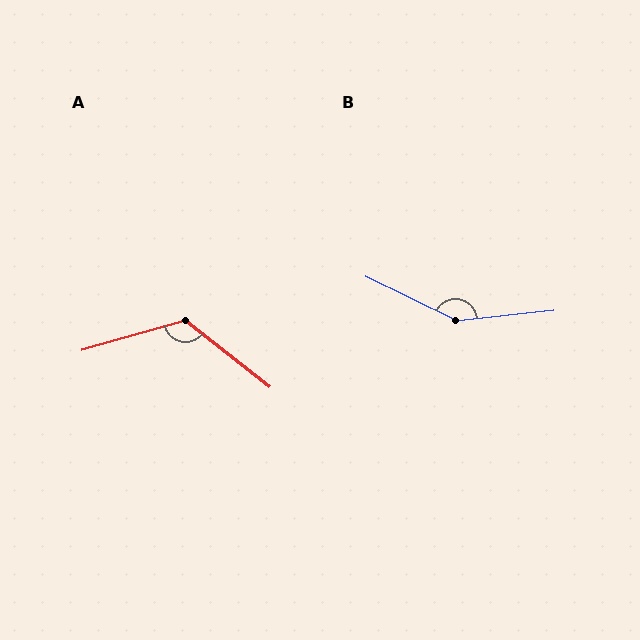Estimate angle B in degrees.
Approximately 148 degrees.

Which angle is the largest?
B, at approximately 148 degrees.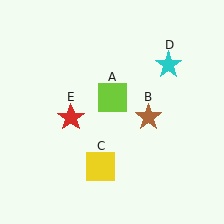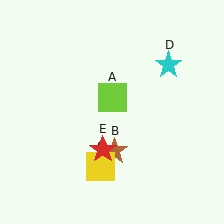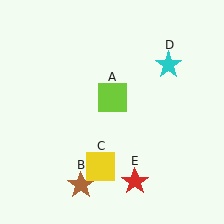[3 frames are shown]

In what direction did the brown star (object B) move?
The brown star (object B) moved down and to the left.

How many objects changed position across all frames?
2 objects changed position: brown star (object B), red star (object E).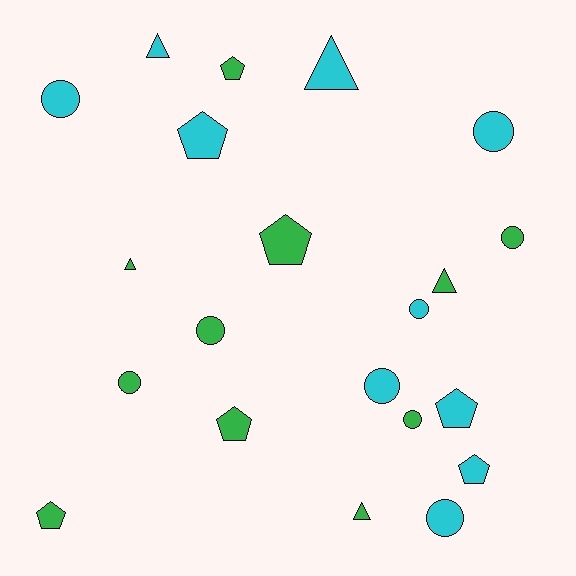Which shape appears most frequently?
Circle, with 9 objects.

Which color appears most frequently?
Green, with 11 objects.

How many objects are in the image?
There are 21 objects.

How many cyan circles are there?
There are 5 cyan circles.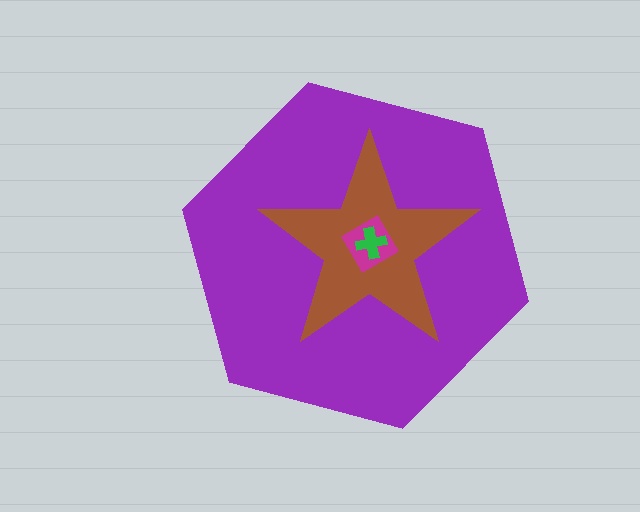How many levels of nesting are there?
4.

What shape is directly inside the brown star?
The magenta diamond.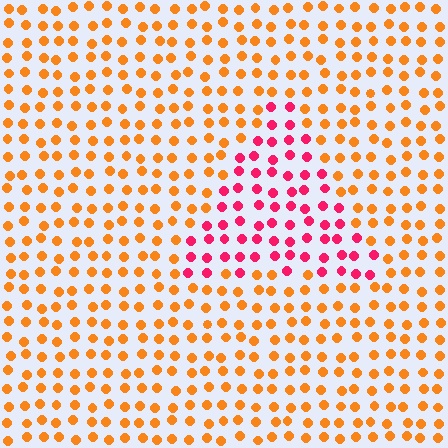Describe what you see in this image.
The image is filled with small orange elements in a uniform arrangement. A triangle-shaped region is visible where the elements are tinted to a slightly different hue, forming a subtle color boundary.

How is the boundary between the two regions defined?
The boundary is defined purely by a slight shift in hue (about 50 degrees). Spacing, size, and orientation are identical on both sides.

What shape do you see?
I see a triangle.